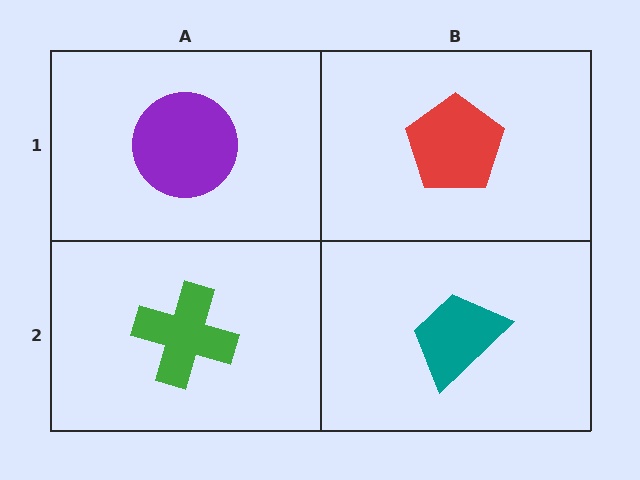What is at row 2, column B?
A teal trapezoid.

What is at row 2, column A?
A green cross.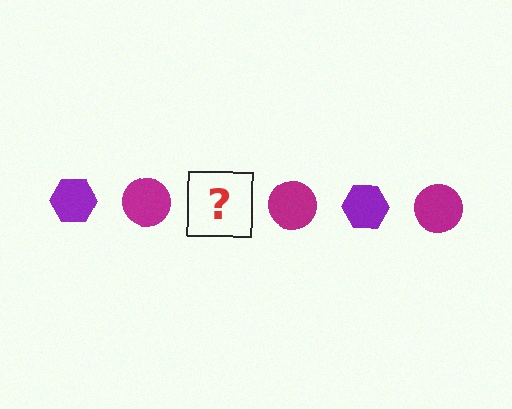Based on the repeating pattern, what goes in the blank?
The blank should be a purple hexagon.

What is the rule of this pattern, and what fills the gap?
The rule is that the pattern alternates between purple hexagon and magenta circle. The gap should be filled with a purple hexagon.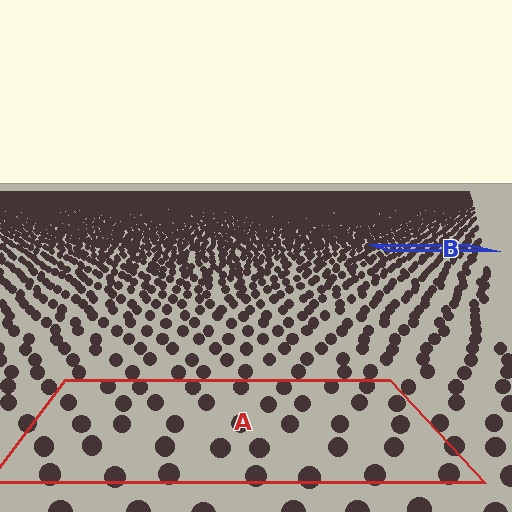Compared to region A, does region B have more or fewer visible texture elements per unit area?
Region B has more texture elements per unit area — they are packed more densely because it is farther away.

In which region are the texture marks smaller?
The texture marks are smaller in region B, because it is farther away.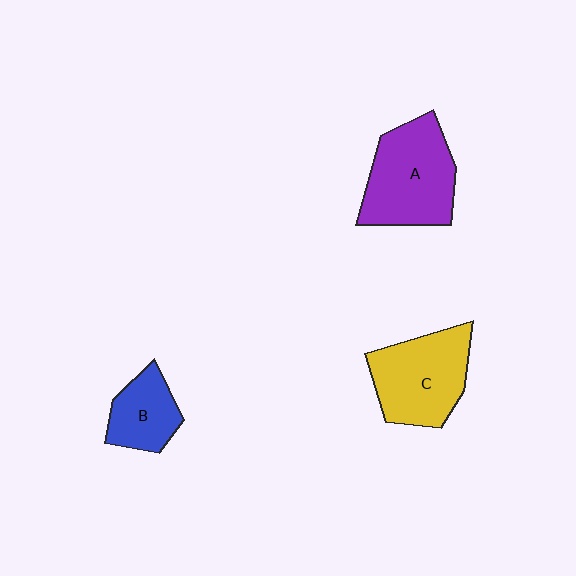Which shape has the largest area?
Shape A (purple).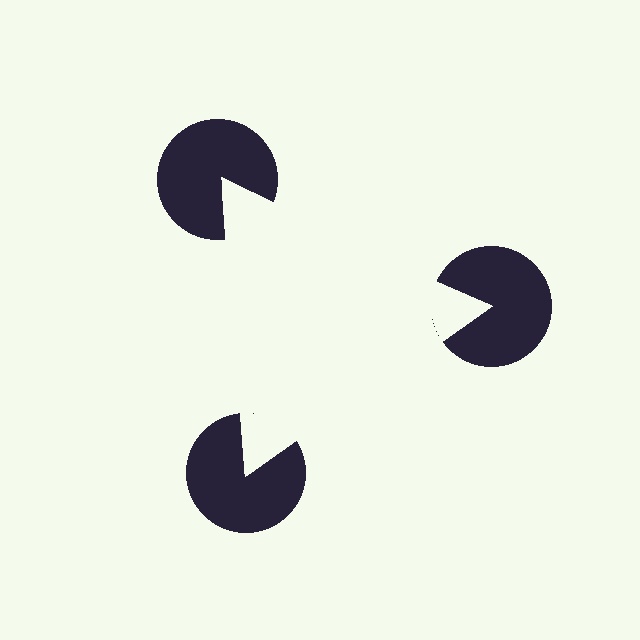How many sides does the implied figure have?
3 sides.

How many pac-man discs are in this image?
There are 3 — one at each vertex of the illusory triangle.